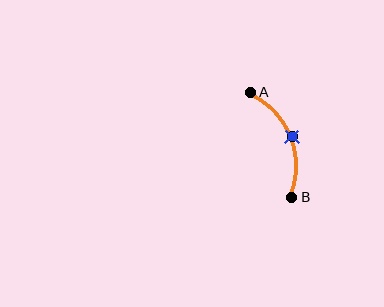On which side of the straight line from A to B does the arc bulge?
The arc bulges to the right of the straight line connecting A and B.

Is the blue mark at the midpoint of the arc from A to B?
Yes. The blue mark lies on the arc at equal arc-length from both A and B — it is the arc midpoint.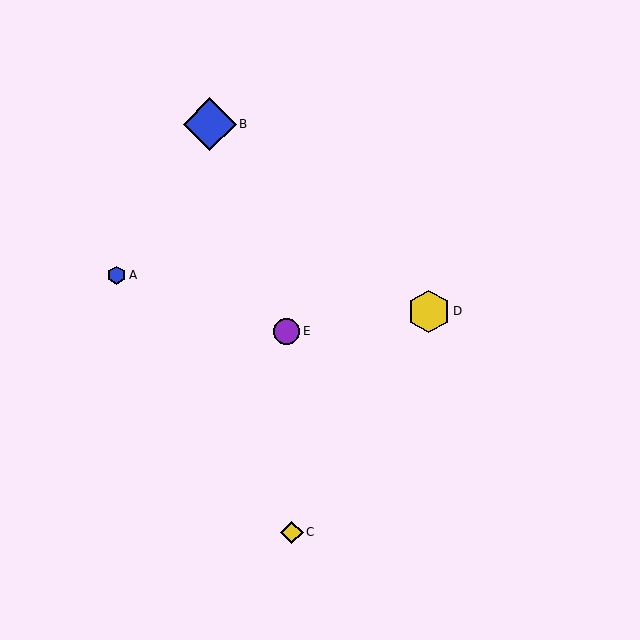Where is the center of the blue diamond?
The center of the blue diamond is at (210, 124).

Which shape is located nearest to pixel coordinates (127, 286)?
The blue hexagon (labeled A) at (116, 275) is nearest to that location.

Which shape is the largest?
The blue diamond (labeled B) is the largest.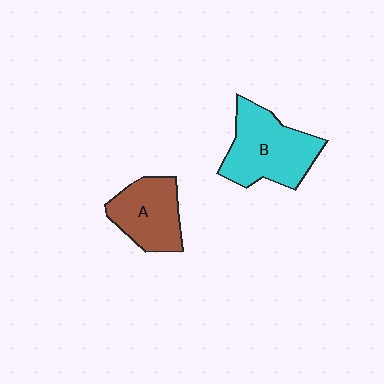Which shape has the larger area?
Shape B (cyan).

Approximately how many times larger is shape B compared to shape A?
Approximately 1.3 times.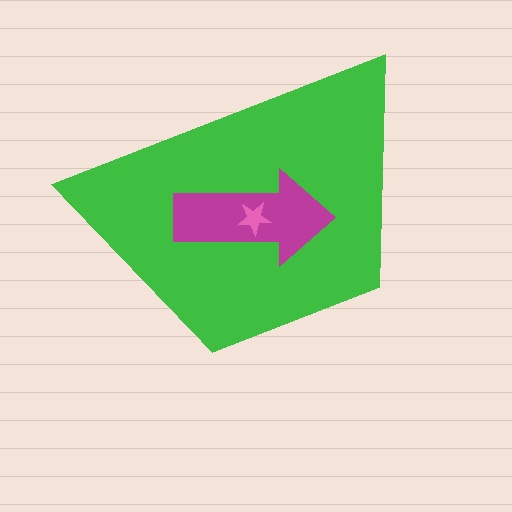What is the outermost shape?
The green trapezoid.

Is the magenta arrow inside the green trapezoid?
Yes.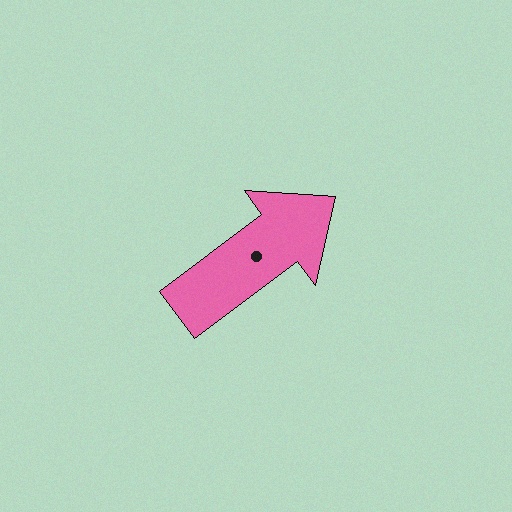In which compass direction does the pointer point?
Northeast.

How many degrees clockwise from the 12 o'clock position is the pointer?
Approximately 53 degrees.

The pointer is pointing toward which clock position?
Roughly 2 o'clock.